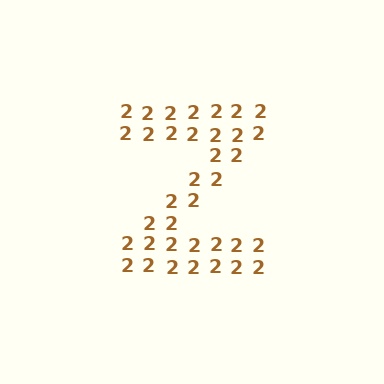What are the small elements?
The small elements are digit 2's.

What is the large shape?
The large shape is the letter Z.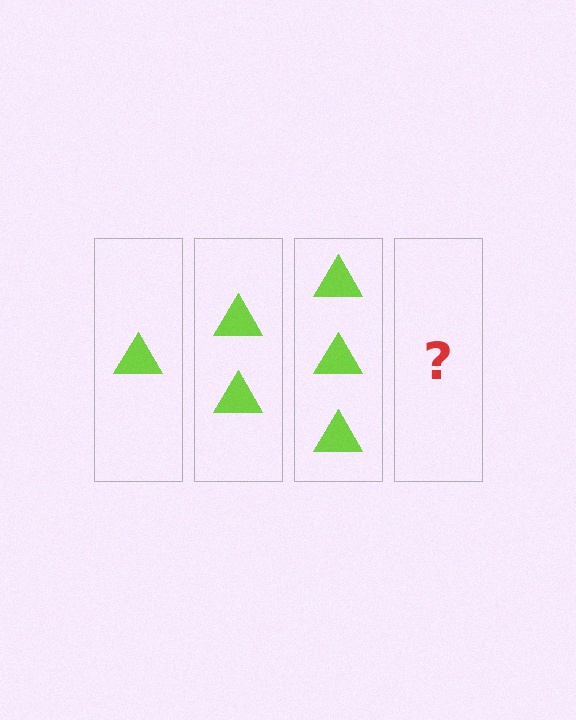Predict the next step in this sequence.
The next step is 4 triangles.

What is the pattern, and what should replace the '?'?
The pattern is that each step adds one more triangle. The '?' should be 4 triangles.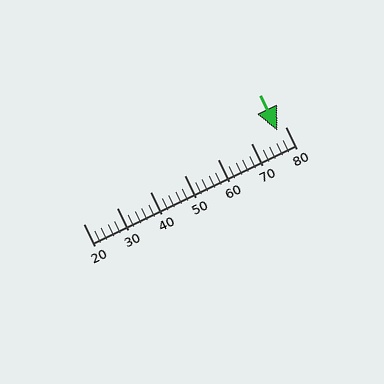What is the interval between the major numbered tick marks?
The major tick marks are spaced 10 units apart.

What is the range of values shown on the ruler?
The ruler shows values from 20 to 80.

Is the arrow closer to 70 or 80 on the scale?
The arrow is closer to 80.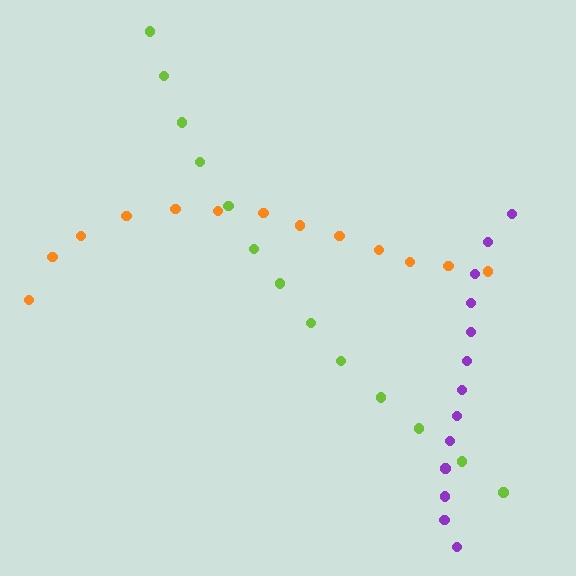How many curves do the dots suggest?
There are 3 distinct paths.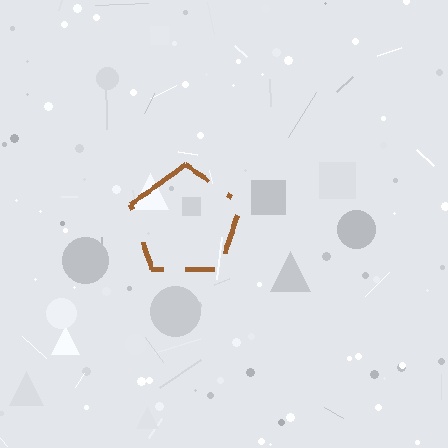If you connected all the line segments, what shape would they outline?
They would outline a pentagon.